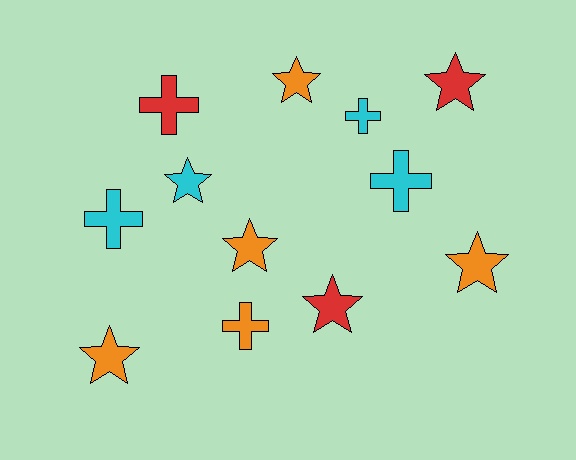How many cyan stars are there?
There is 1 cyan star.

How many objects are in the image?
There are 12 objects.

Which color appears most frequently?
Orange, with 5 objects.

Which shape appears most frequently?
Star, with 7 objects.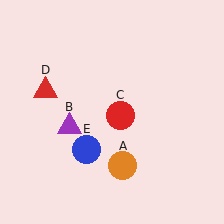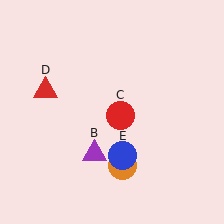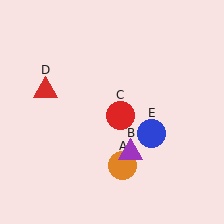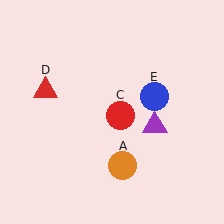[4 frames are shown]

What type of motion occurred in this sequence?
The purple triangle (object B), blue circle (object E) rotated counterclockwise around the center of the scene.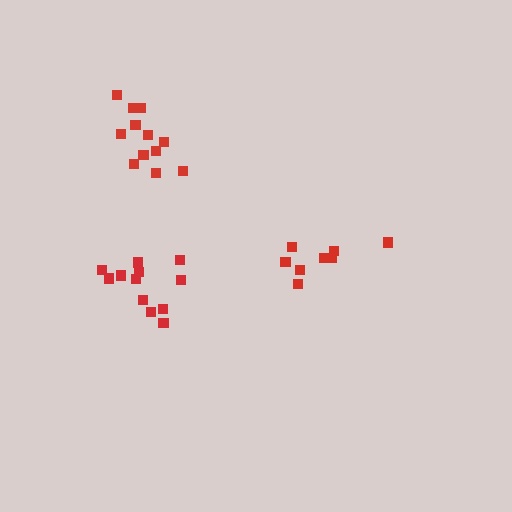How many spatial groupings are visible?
There are 3 spatial groupings.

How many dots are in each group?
Group 1: 12 dots, Group 2: 9 dots, Group 3: 12 dots (33 total).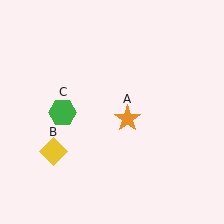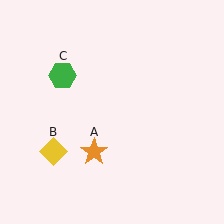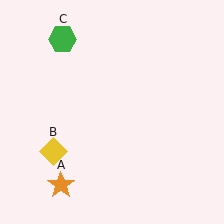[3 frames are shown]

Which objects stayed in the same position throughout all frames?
Yellow diamond (object B) remained stationary.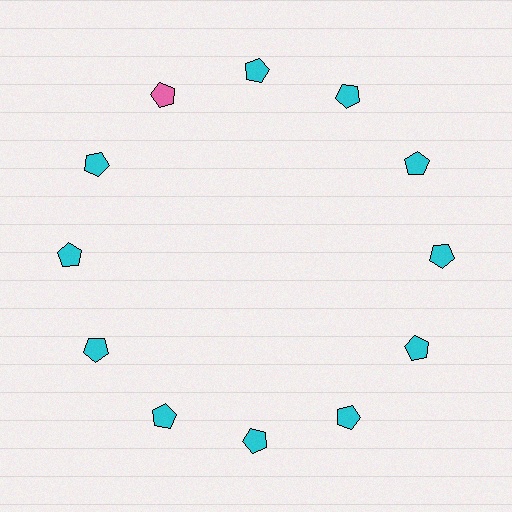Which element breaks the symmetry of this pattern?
The pink pentagon at roughly the 11 o'clock position breaks the symmetry. All other shapes are cyan pentagons.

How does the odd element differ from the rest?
It has a different color: pink instead of cyan.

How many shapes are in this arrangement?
There are 12 shapes arranged in a ring pattern.